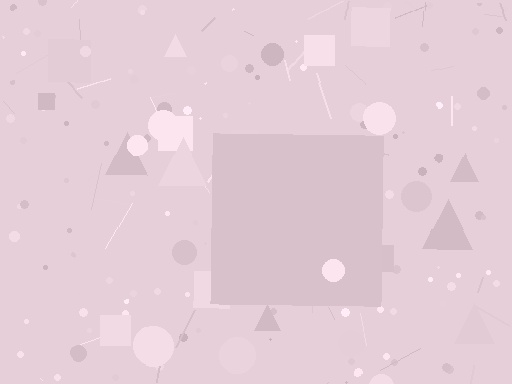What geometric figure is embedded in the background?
A square is embedded in the background.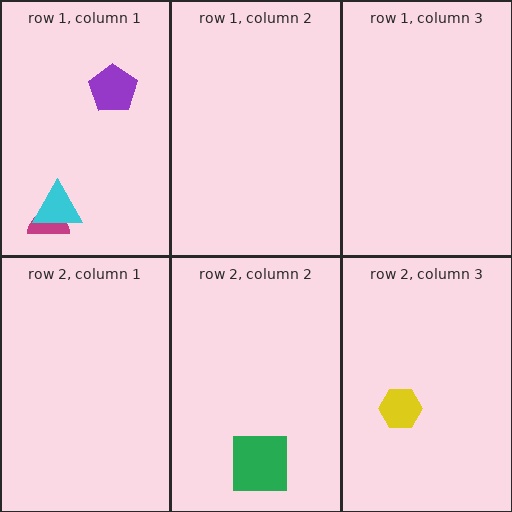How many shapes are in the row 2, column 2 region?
1.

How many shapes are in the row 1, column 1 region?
3.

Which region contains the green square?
The row 2, column 2 region.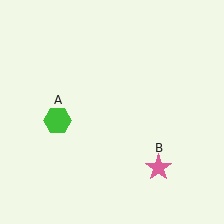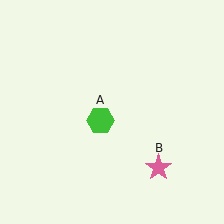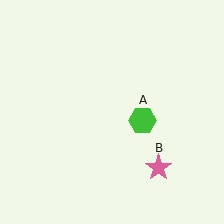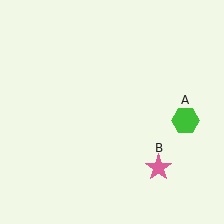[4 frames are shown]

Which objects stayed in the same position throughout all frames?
Pink star (object B) remained stationary.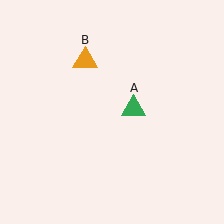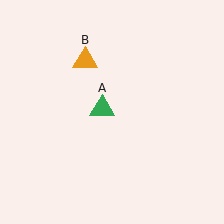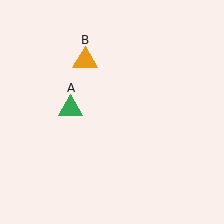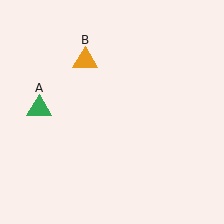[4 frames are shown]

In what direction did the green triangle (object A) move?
The green triangle (object A) moved left.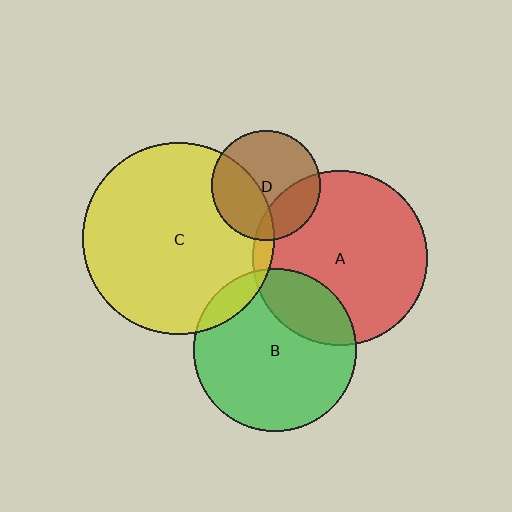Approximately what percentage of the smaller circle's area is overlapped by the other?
Approximately 5%.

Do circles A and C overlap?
Yes.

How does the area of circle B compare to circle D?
Approximately 2.2 times.